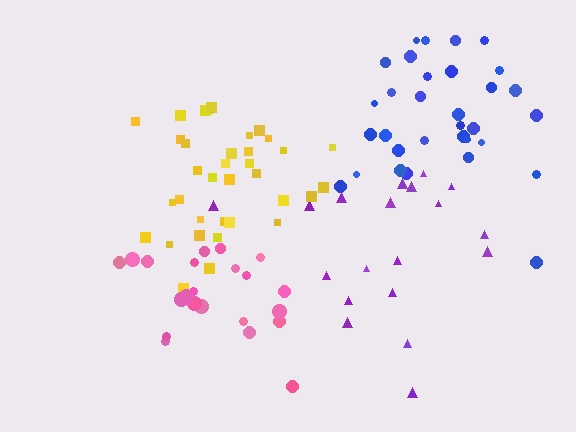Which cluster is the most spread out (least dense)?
Purple.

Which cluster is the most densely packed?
Yellow.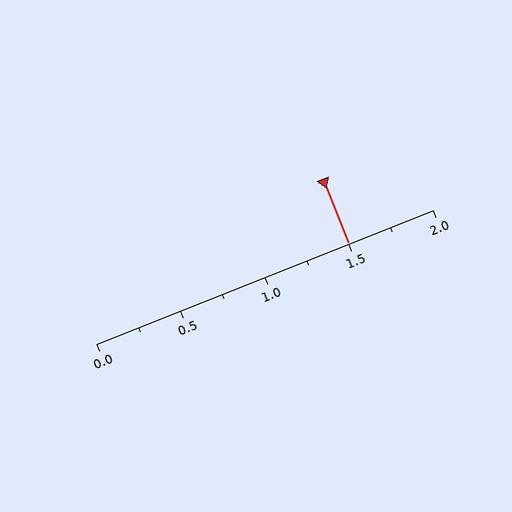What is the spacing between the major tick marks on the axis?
The major ticks are spaced 0.5 apart.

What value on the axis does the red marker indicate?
The marker indicates approximately 1.5.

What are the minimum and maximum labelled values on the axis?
The axis runs from 0.0 to 2.0.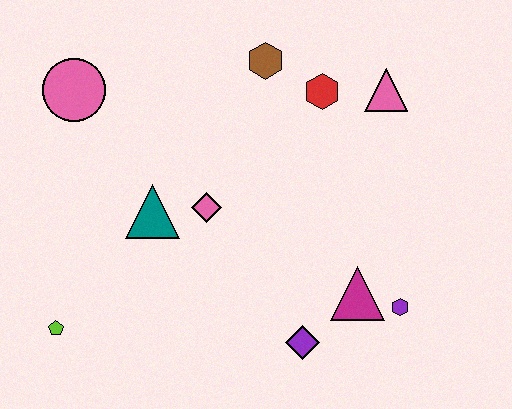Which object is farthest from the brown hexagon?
The lime pentagon is farthest from the brown hexagon.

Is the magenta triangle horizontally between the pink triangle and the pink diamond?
Yes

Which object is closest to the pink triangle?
The red hexagon is closest to the pink triangle.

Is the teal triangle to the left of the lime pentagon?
No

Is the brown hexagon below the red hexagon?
No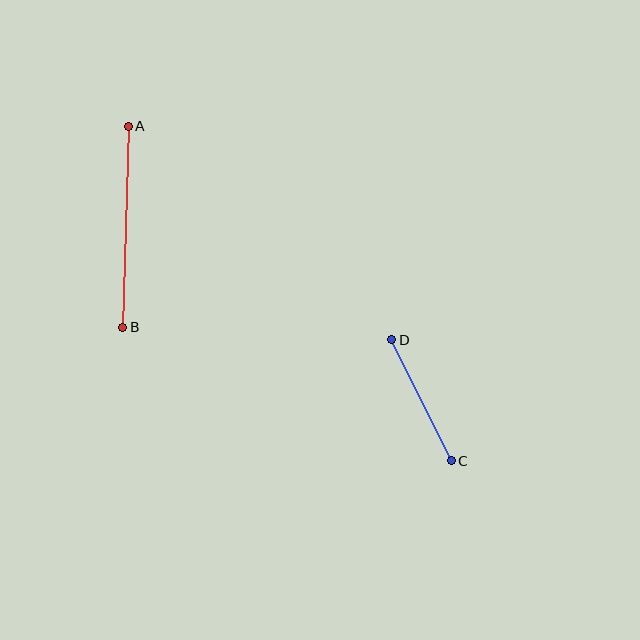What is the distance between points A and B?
The distance is approximately 201 pixels.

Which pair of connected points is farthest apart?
Points A and B are farthest apart.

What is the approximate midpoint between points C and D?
The midpoint is at approximately (421, 400) pixels.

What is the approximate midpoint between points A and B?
The midpoint is at approximately (125, 227) pixels.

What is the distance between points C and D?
The distance is approximately 135 pixels.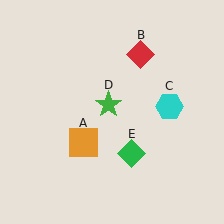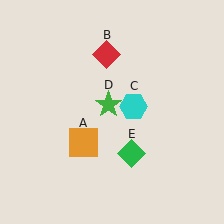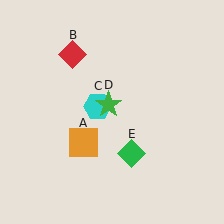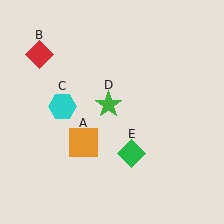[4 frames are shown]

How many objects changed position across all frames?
2 objects changed position: red diamond (object B), cyan hexagon (object C).